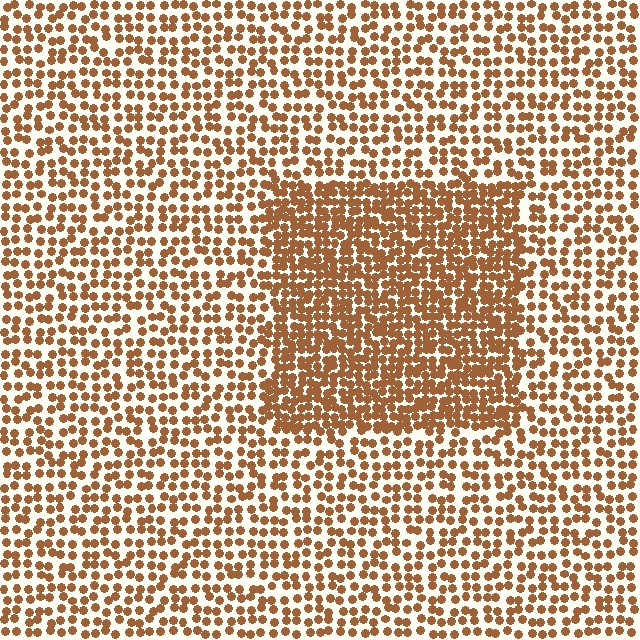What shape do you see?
I see a rectangle.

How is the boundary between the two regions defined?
The boundary is defined by a change in element density (approximately 1.8x ratio). All elements are the same color, size, and shape.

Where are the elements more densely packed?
The elements are more densely packed inside the rectangle boundary.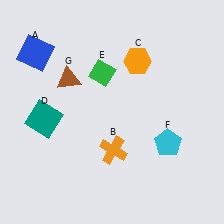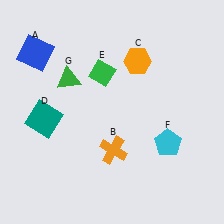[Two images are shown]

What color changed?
The triangle (G) changed from brown in Image 1 to green in Image 2.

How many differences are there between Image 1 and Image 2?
There is 1 difference between the two images.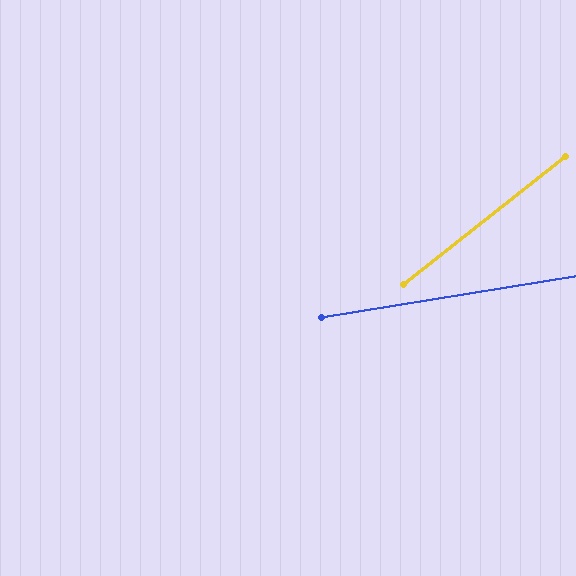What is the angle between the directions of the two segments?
Approximately 29 degrees.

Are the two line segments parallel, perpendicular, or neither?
Neither parallel nor perpendicular — they differ by about 29°.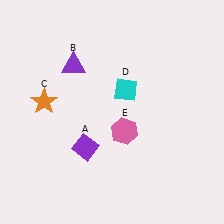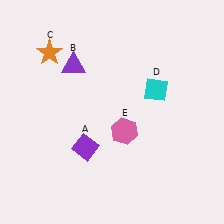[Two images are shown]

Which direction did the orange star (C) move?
The orange star (C) moved up.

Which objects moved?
The objects that moved are: the orange star (C), the cyan diamond (D).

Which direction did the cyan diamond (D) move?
The cyan diamond (D) moved right.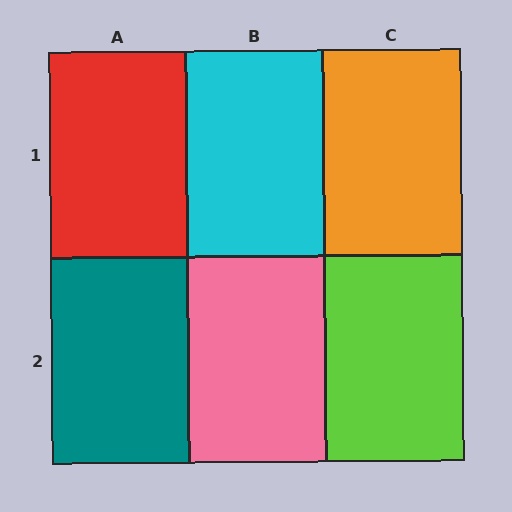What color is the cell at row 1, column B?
Cyan.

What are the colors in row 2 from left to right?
Teal, pink, lime.